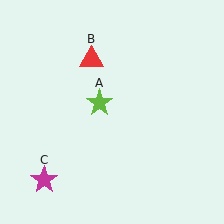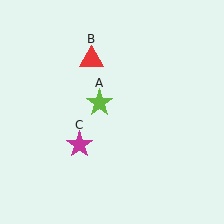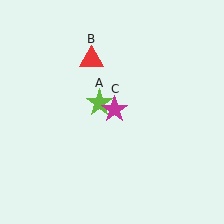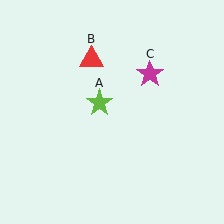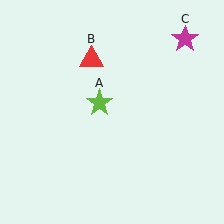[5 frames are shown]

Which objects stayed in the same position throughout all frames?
Lime star (object A) and red triangle (object B) remained stationary.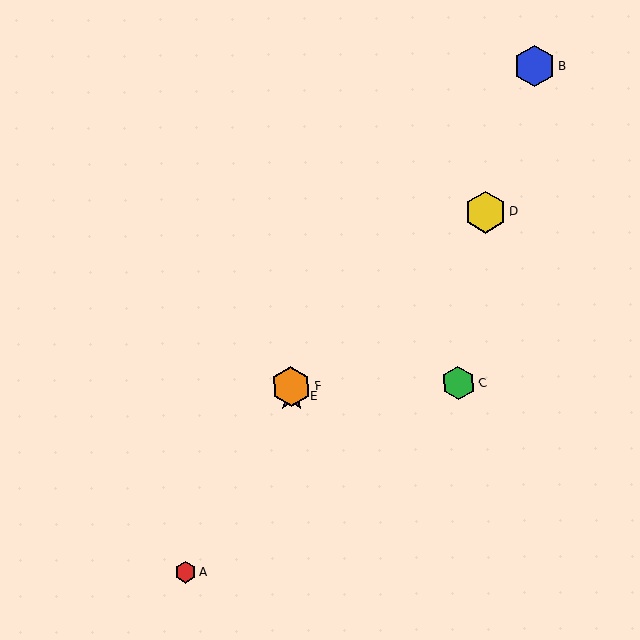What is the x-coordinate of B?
Object B is at x≈535.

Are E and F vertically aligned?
Yes, both are at x≈291.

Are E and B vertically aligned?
No, E is at x≈291 and B is at x≈535.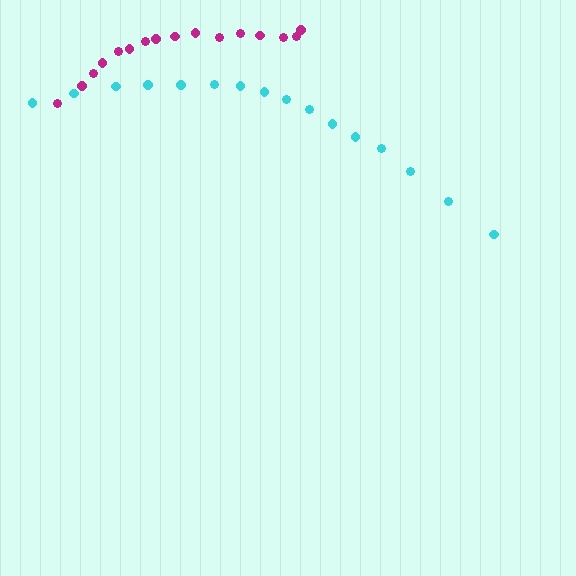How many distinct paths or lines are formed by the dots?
There are 2 distinct paths.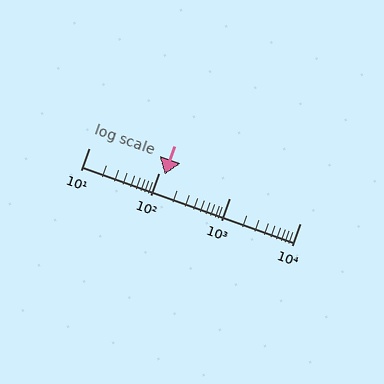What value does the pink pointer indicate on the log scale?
The pointer indicates approximately 120.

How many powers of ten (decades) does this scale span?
The scale spans 3 decades, from 10 to 10000.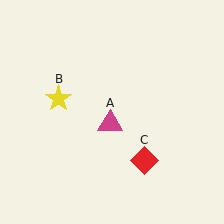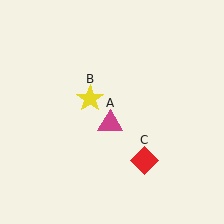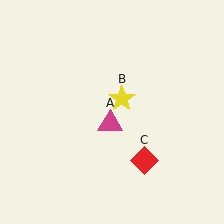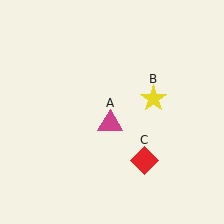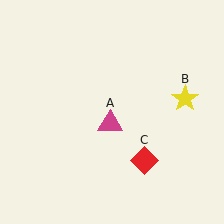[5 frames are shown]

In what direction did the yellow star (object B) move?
The yellow star (object B) moved right.